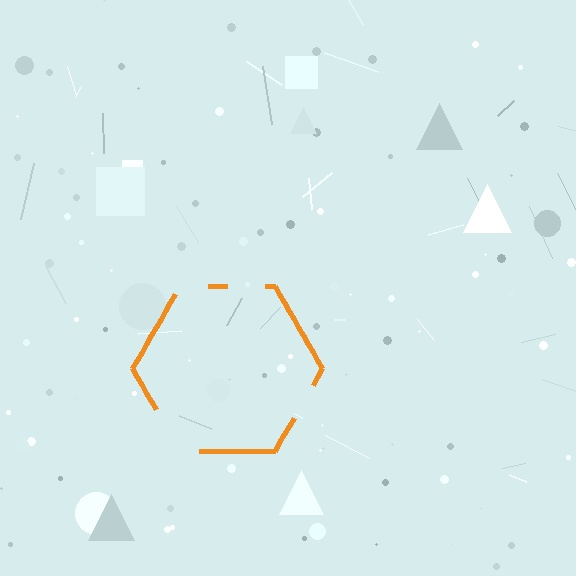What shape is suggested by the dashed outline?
The dashed outline suggests a hexagon.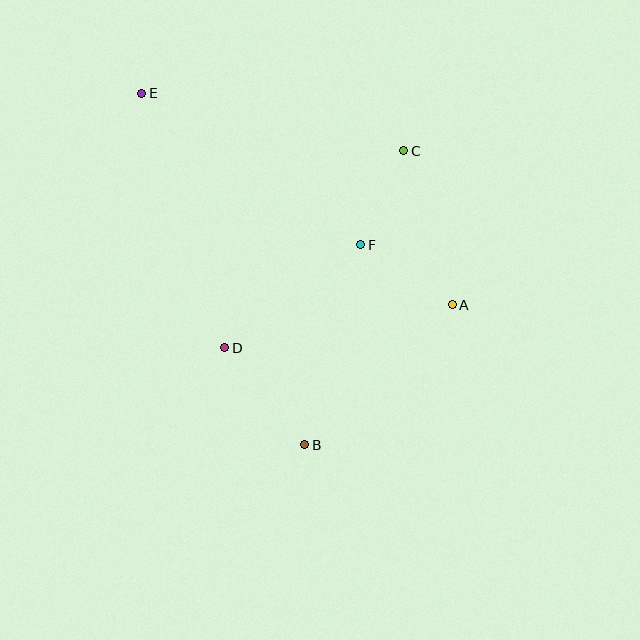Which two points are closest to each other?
Points C and F are closest to each other.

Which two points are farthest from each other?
Points B and E are farthest from each other.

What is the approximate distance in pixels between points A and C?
The distance between A and C is approximately 162 pixels.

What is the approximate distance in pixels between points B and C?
The distance between B and C is approximately 310 pixels.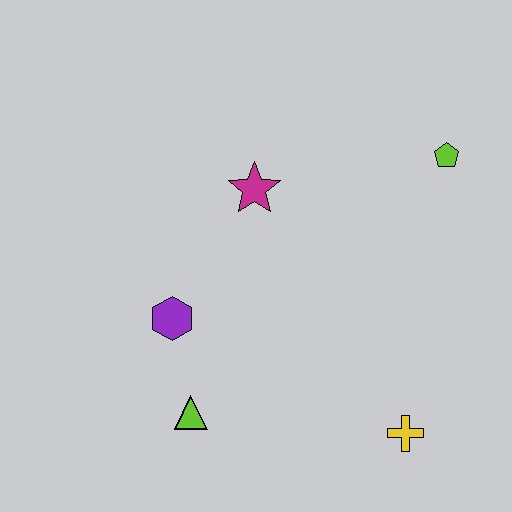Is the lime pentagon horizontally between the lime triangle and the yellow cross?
No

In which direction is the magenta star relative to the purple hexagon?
The magenta star is above the purple hexagon.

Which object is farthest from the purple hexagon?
The lime pentagon is farthest from the purple hexagon.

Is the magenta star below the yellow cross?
No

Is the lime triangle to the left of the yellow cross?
Yes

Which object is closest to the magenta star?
The purple hexagon is closest to the magenta star.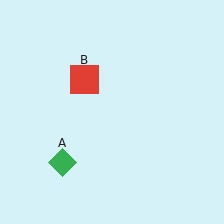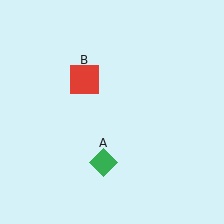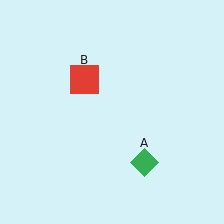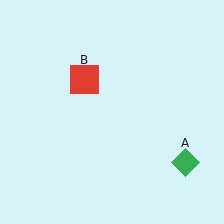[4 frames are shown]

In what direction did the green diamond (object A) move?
The green diamond (object A) moved right.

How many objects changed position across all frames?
1 object changed position: green diamond (object A).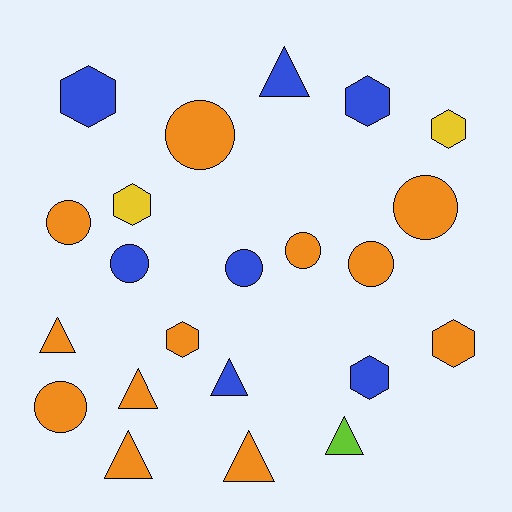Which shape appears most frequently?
Circle, with 8 objects.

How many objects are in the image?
There are 22 objects.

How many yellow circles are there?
There are no yellow circles.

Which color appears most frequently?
Orange, with 12 objects.